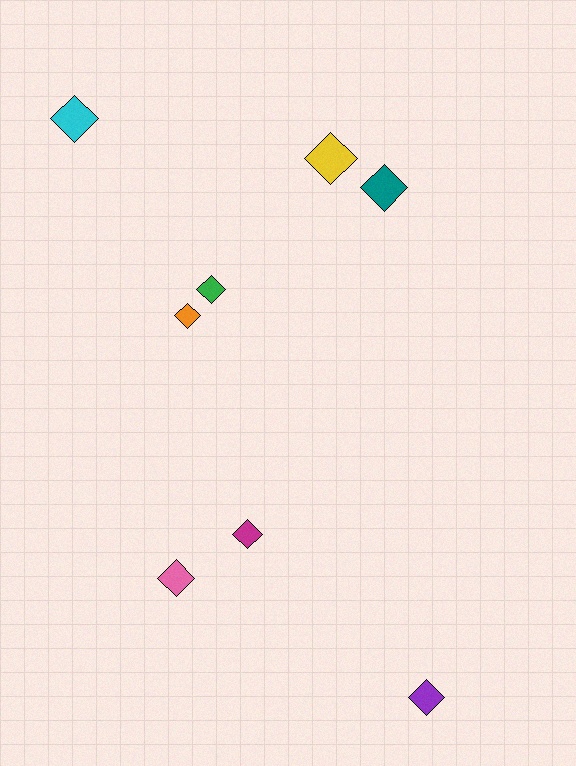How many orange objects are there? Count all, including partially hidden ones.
There is 1 orange object.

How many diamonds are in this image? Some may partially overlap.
There are 8 diamonds.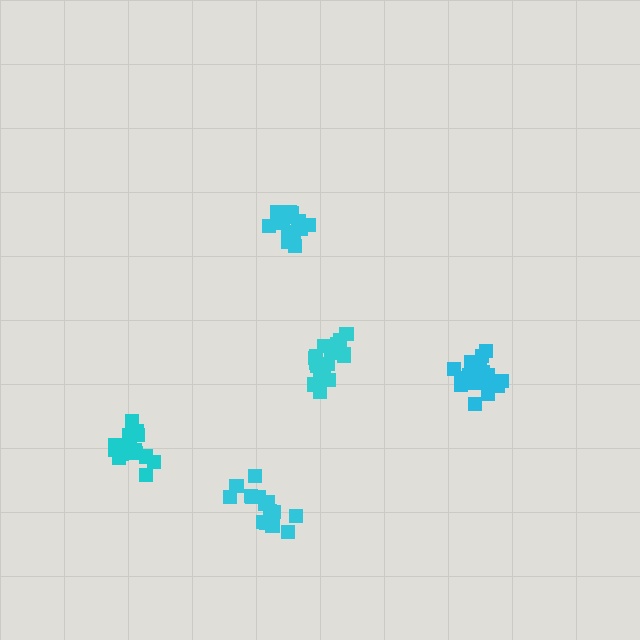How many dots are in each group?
Group 1: 15 dots, Group 2: 15 dots, Group 3: 16 dots, Group 4: 17 dots, Group 5: 21 dots (84 total).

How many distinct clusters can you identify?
There are 5 distinct clusters.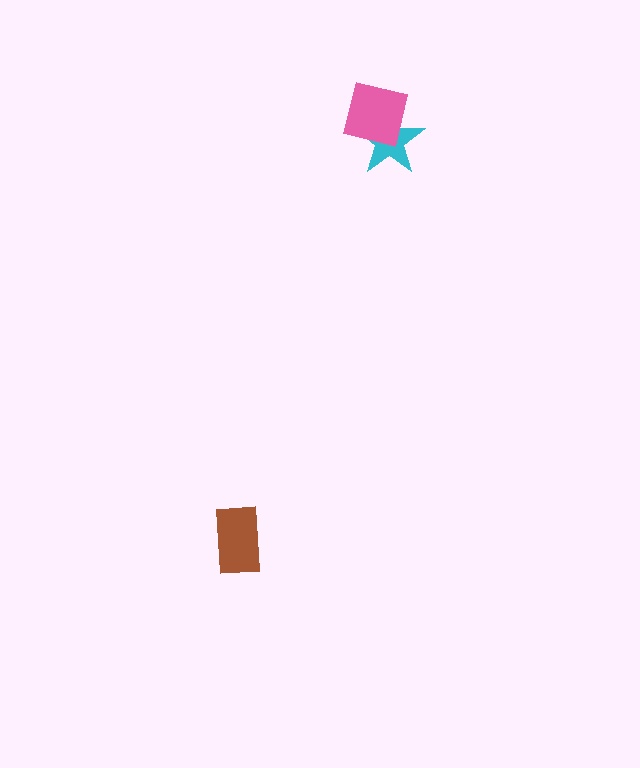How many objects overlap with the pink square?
1 object overlaps with the pink square.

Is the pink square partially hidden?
No, no other shape covers it.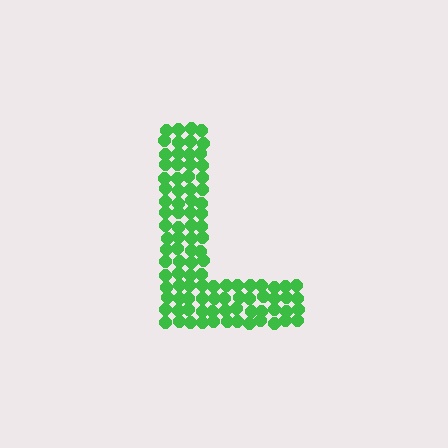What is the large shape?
The large shape is the letter L.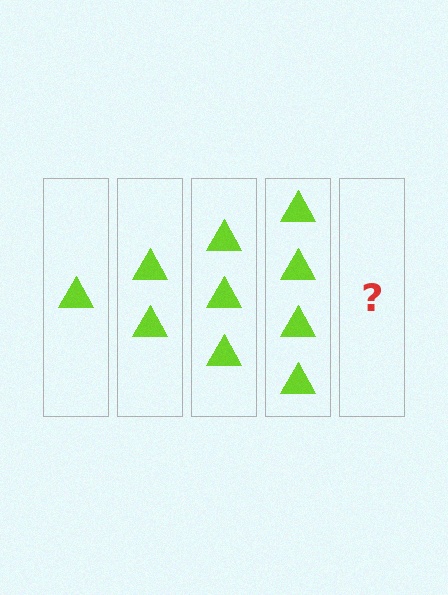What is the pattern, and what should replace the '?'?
The pattern is that each step adds one more triangle. The '?' should be 5 triangles.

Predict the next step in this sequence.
The next step is 5 triangles.